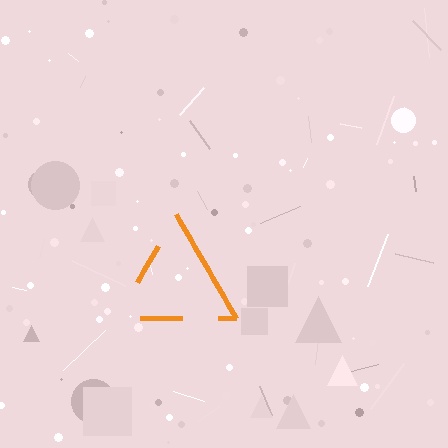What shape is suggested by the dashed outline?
The dashed outline suggests a triangle.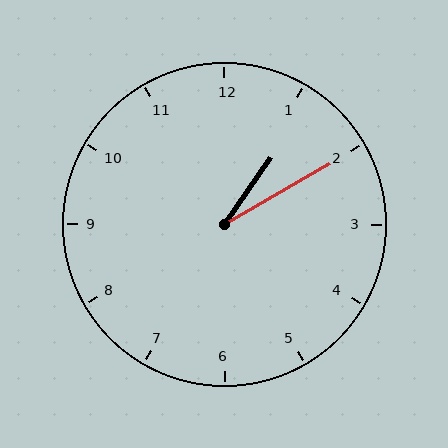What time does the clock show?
1:10.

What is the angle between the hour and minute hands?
Approximately 25 degrees.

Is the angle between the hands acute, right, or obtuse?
It is acute.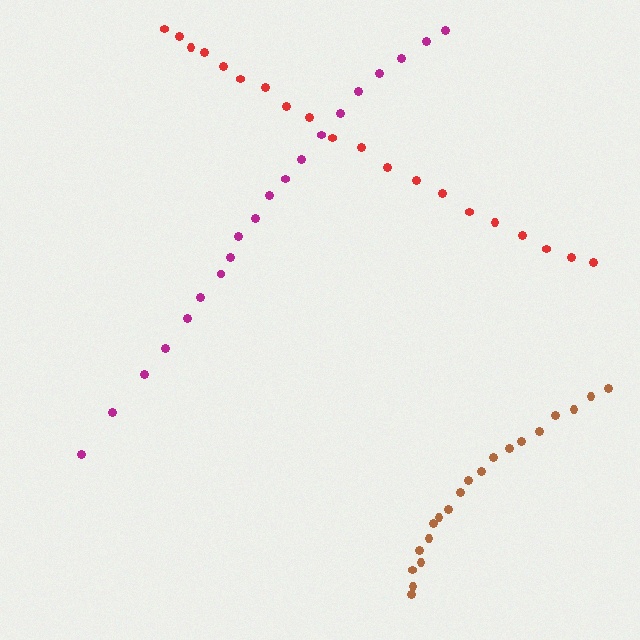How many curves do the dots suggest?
There are 3 distinct paths.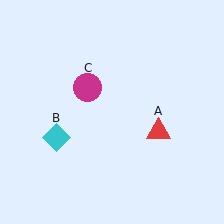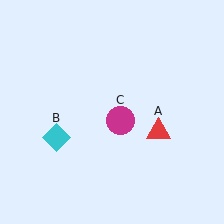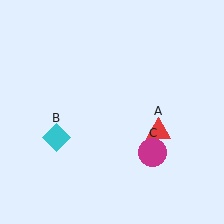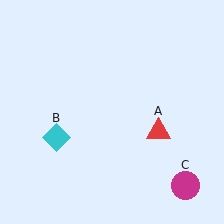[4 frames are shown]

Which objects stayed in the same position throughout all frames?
Red triangle (object A) and cyan diamond (object B) remained stationary.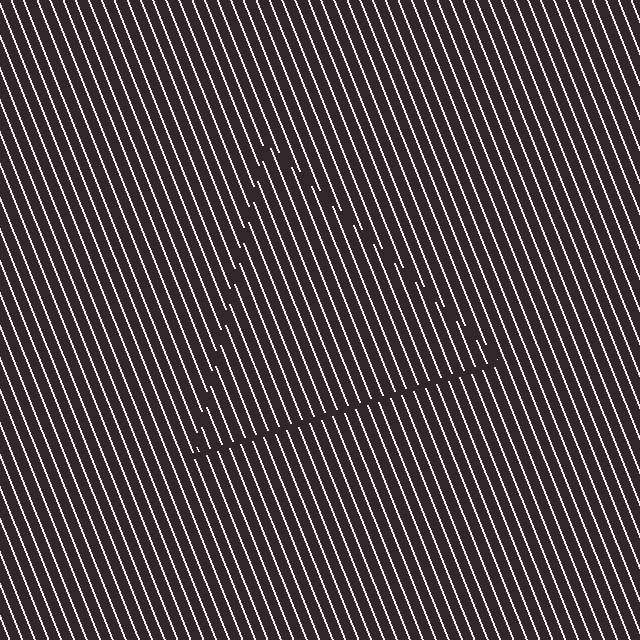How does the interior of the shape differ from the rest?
The interior of the shape contains the same grating, shifted by half a period — the contour is defined by the phase discontinuity where line-ends from the inner and outer gratings abut.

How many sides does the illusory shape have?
3 sides — the line-ends trace a triangle.